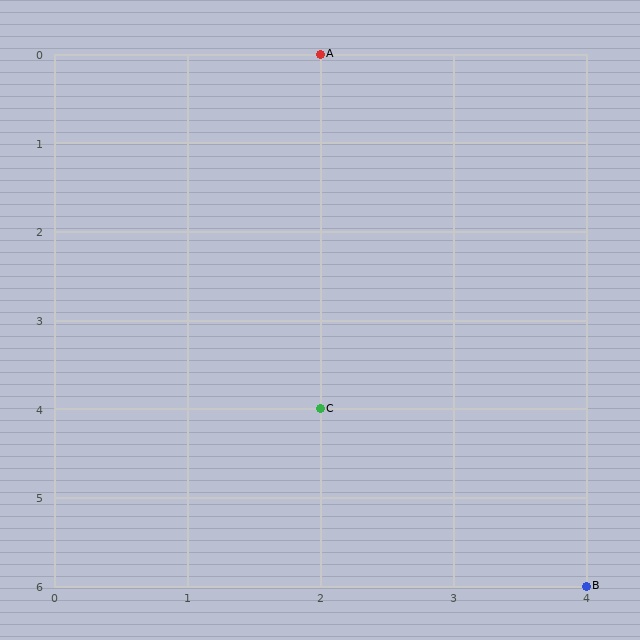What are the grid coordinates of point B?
Point B is at grid coordinates (4, 6).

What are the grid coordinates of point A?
Point A is at grid coordinates (2, 0).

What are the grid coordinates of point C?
Point C is at grid coordinates (2, 4).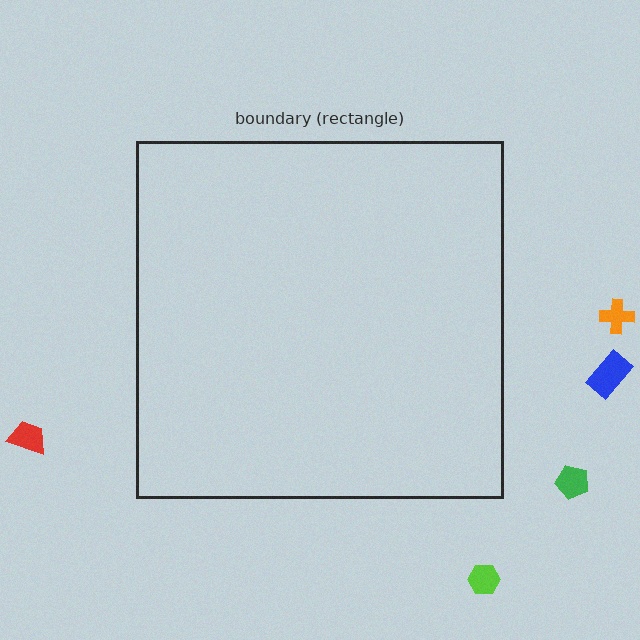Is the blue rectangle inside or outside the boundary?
Outside.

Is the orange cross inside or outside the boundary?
Outside.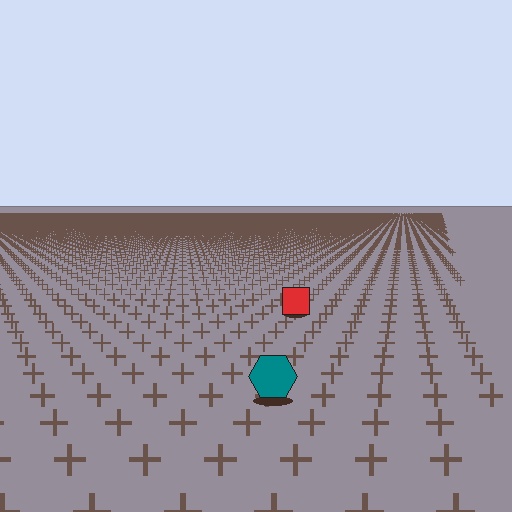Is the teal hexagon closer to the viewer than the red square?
Yes. The teal hexagon is closer — you can tell from the texture gradient: the ground texture is coarser near it.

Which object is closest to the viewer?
The teal hexagon is closest. The texture marks near it are larger and more spread out.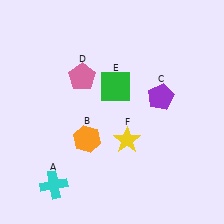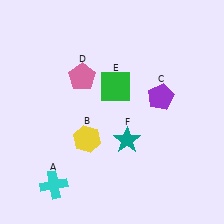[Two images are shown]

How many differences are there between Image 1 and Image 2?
There are 2 differences between the two images.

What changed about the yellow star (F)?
In Image 1, F is yellow. In Image 2, it changed to teal.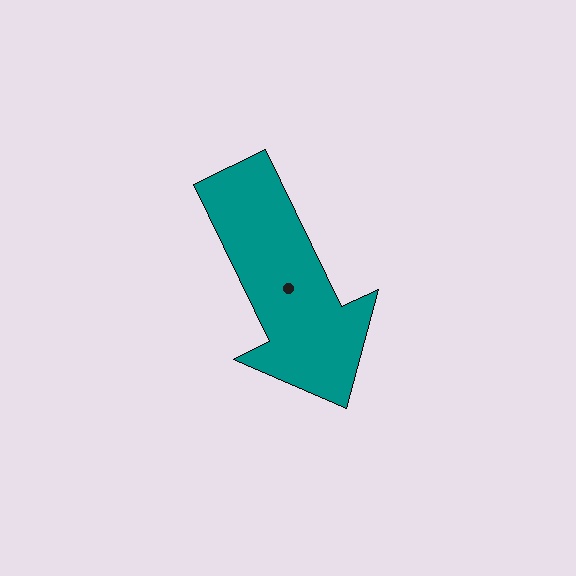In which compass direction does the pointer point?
Southeast.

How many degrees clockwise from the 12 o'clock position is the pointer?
Approximately 154 degrees.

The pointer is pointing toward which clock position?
Roughly 5 o'clock.